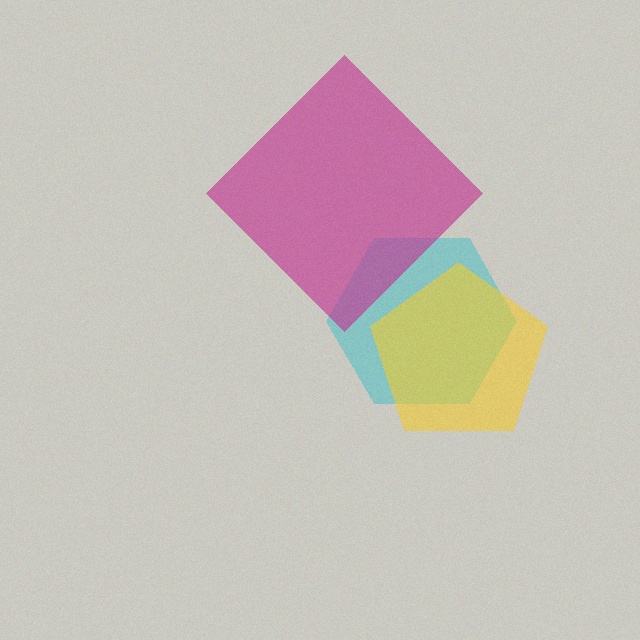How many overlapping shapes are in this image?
There are 3 overlapping shapes in the image.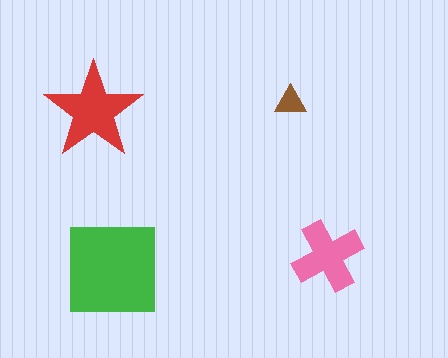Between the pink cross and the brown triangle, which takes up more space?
The pink cross.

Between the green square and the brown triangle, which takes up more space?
The green square.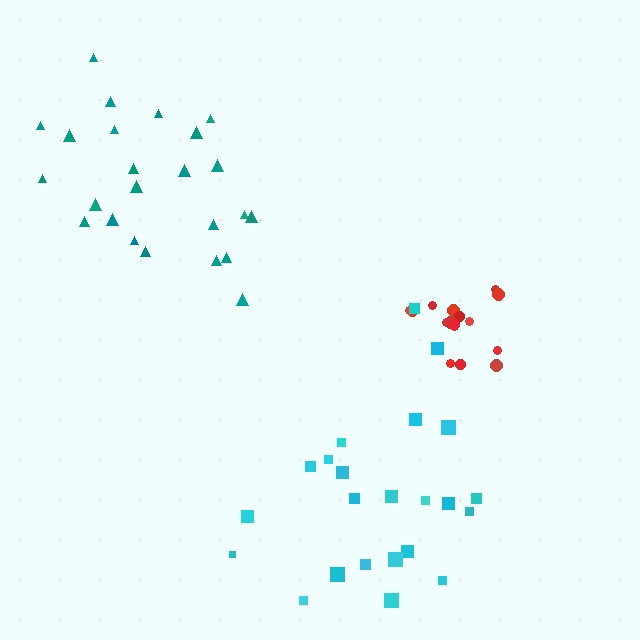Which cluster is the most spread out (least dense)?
Cyan.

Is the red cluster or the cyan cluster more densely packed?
Red.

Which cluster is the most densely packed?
Red.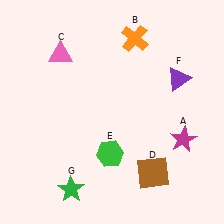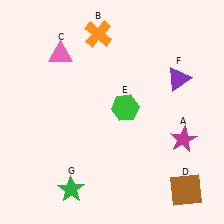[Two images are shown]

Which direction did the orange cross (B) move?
The orange cross (B) moved left.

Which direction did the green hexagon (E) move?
The green hexagon (E) moved up.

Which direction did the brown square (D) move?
The brown square (D) moved right.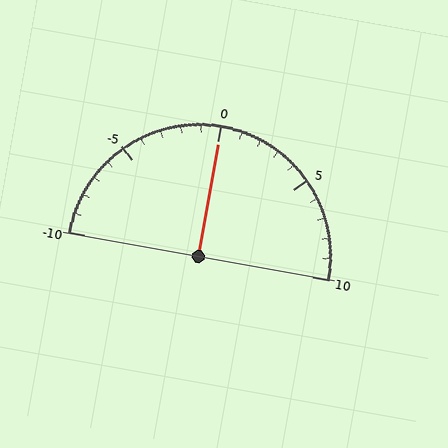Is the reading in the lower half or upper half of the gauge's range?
The reading is in the upper half of the range (-10 to 10).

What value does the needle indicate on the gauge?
The needle indicates approximately 0.